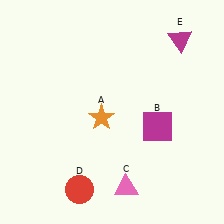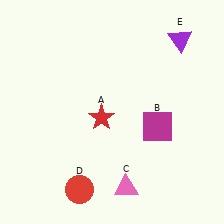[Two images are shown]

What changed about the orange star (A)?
In Image 1, A is orange. In Image 2, it changed to red.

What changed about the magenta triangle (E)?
In Image 1, E is magenta. In Image 2, it changed to purple.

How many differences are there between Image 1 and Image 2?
There are 2 differences between the two images.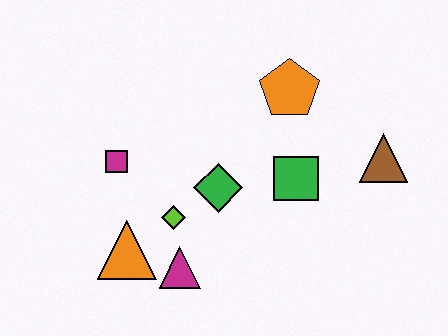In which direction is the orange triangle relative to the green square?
The orange triangle is to the left of the green square.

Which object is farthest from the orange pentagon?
The orange triangle is farthest from the orange pentagon.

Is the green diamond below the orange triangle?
No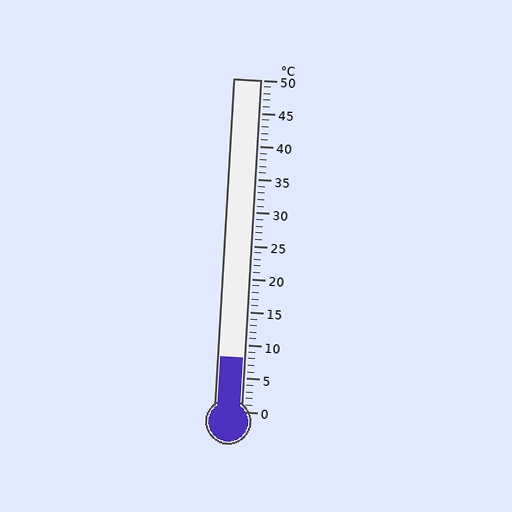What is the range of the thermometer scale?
The thermometer scale ranges from 0°C to 50°C.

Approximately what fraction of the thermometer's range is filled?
The thermometer is filled to approximately 15% of its range.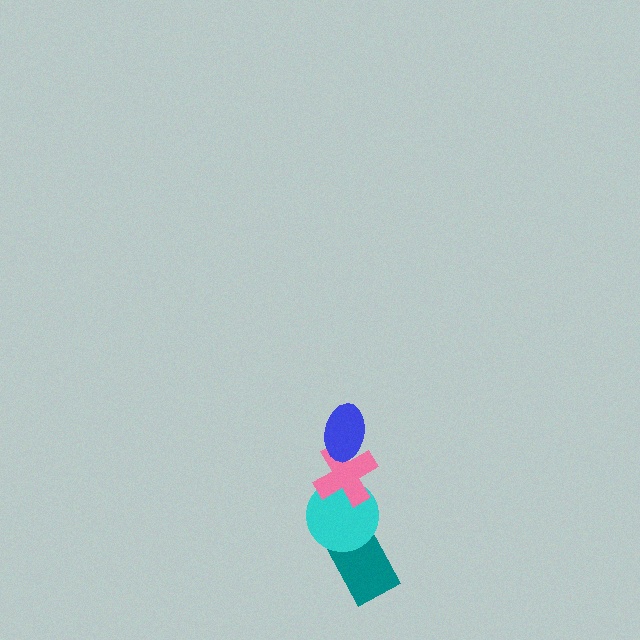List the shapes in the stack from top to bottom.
From top to bottom: the blue ellipse, the pink cross, the cyan circle, the teal rectangle.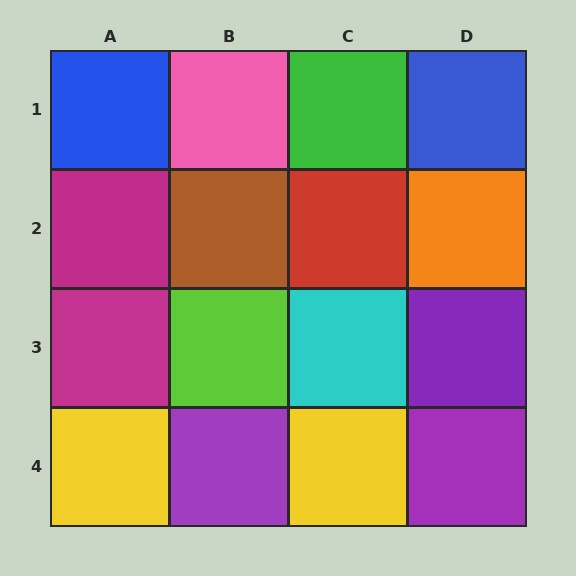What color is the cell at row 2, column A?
Magenta.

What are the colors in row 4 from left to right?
Yellow, purple, yellow, purple.